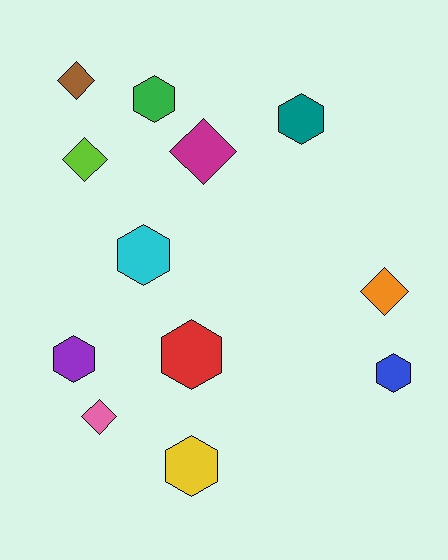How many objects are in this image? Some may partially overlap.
There are 12 objects.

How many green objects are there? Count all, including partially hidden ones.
There is 1 green object.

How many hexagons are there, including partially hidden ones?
There are 7 hexagons.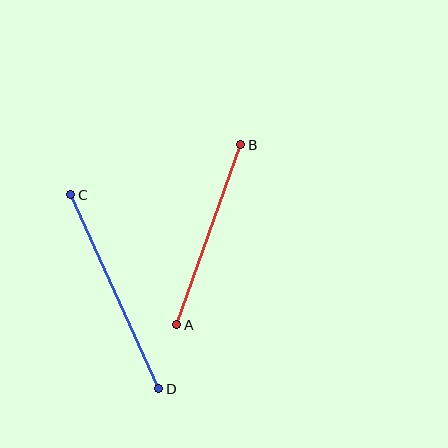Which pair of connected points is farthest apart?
Points C and D are farthest apart.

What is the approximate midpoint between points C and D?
The midpoint is at approximately (115, 292) pixels.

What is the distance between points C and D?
The distance is approximately 213 pixels.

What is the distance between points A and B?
The distance is approximately 191 pixels.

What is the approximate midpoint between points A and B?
The midpoint is at approximately (209, 235) pixels.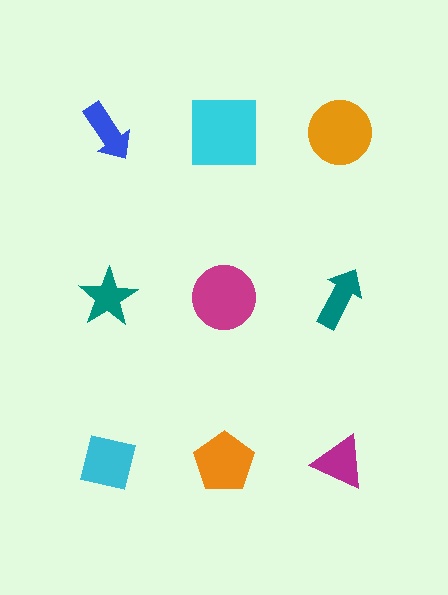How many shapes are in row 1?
3 shapes.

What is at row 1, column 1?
A blue arrow.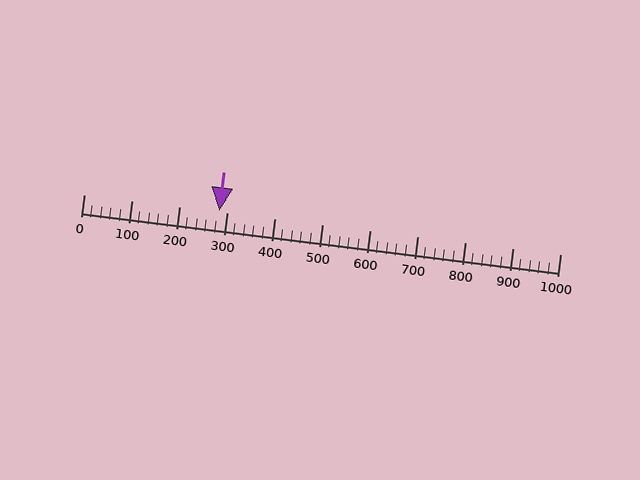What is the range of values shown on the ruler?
The ruler shows values from 0 to 1000.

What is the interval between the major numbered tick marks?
The major tick marks are spaced 100 units apart.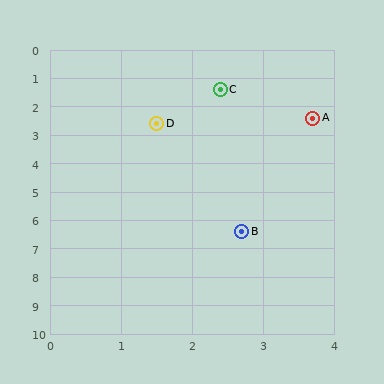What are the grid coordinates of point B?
Point B is at approximately (2.7, 6.4).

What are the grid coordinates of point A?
Point A is at approximately (3.7, 2.4).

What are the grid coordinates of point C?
Point C is at approximately (2.4, 1.4).